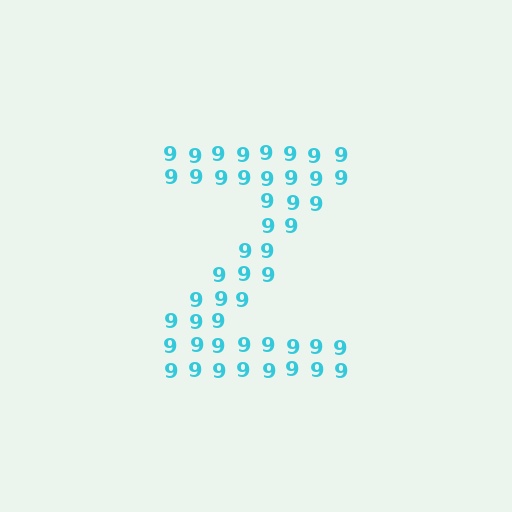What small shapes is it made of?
It is made of small digit 9's.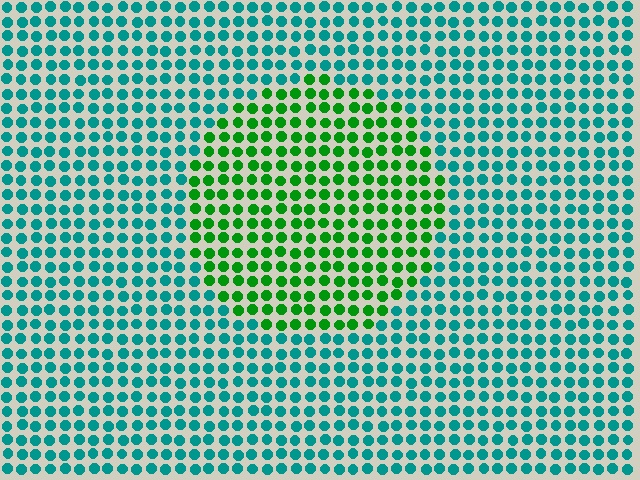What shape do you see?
I see a circle.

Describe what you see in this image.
The image is filled with small teal elements in a uniform arrangement. A circle-shaped region is visible where the elements are tinted to a slightly different hue, forming a subtle color boundary.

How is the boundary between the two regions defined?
The boundary is defined purely by a slight shift in hue (about 52 degrees). Spacing, size, and orientation are identical on both sides.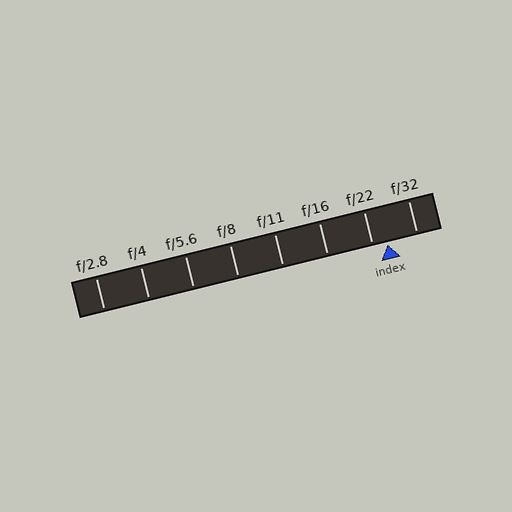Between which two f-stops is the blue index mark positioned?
The index mark is between f/22 and f/32.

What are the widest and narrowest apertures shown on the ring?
The widest aperture shown is f/2.8 and the narrowest is f/32.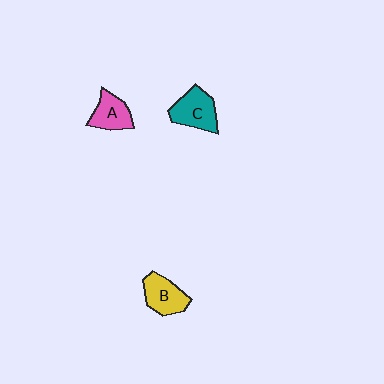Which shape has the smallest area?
Shape A (pink).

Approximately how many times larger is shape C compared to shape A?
Approximately 1.3 times.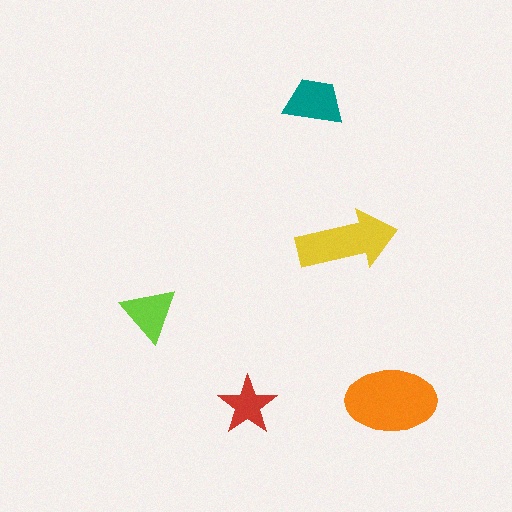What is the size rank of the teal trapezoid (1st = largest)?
3rd.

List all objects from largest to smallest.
The orange ellipse, the yellow arrow, the teal trapezoid, the lime triangle, the red star.